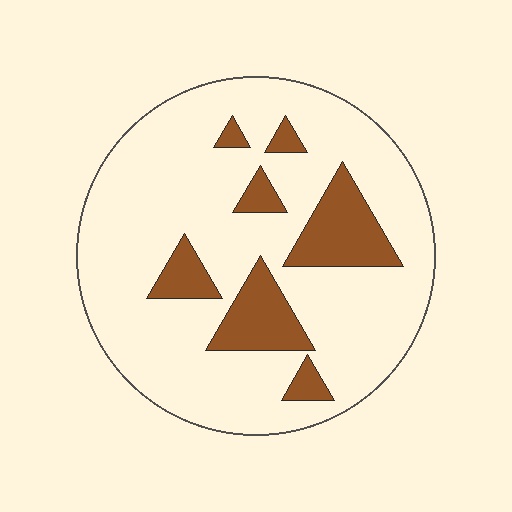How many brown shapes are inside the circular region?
7.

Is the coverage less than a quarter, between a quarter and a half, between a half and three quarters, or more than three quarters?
Less than a quarter.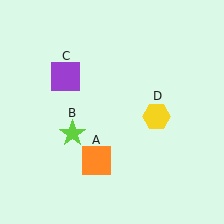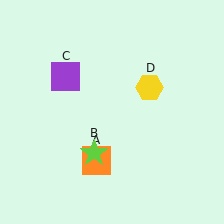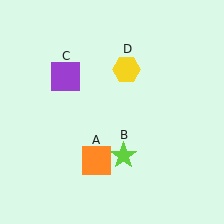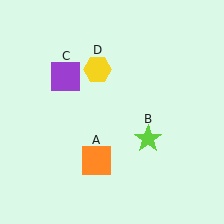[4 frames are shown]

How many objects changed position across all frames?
2 objects changed position: lime star (object B), yellow hexagon (object D).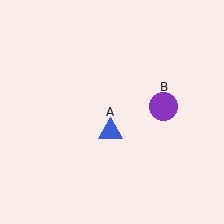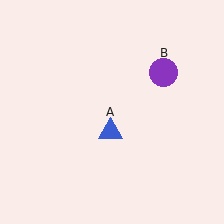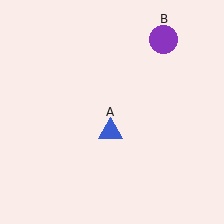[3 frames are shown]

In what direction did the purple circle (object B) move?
The purple circle (object B) moved up.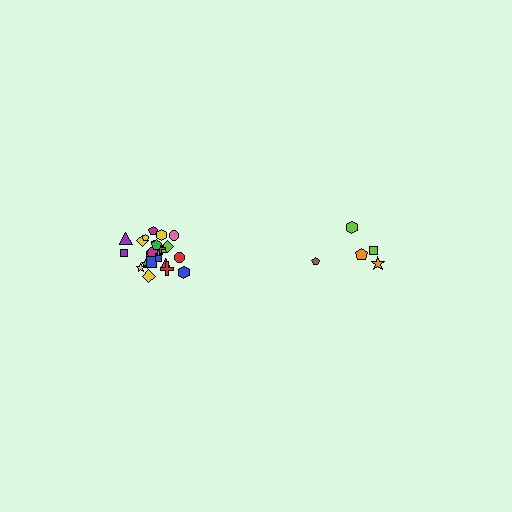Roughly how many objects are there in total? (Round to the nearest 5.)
Roughly 30 objects in total.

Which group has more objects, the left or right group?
The left group.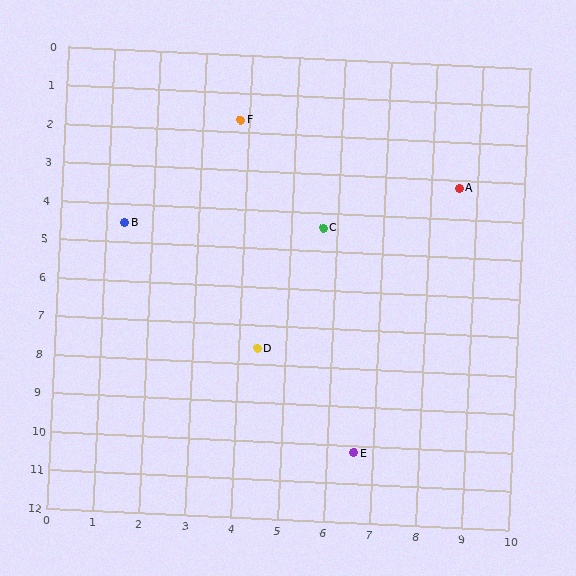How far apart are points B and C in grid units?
Points B and C are about 4.3 grid units apart.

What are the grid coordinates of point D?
Point D is at approximately (4.4, 7.6).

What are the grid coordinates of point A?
Point A is at approximately (8.6, 3.2).